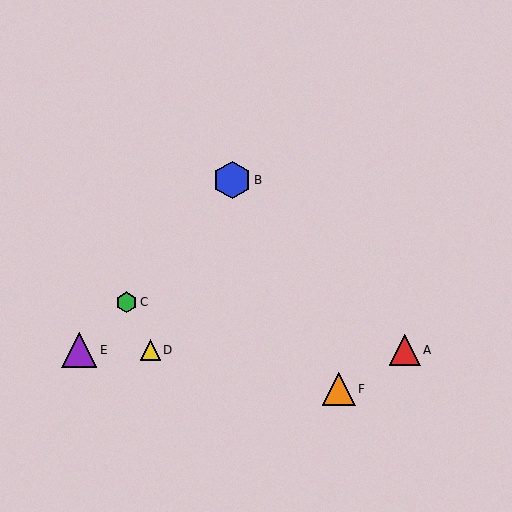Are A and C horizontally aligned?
No, A is at y≈350 and C is at y≈302.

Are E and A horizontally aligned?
Yes, both are at y≈350.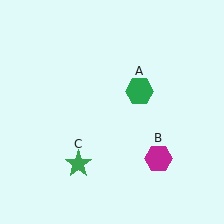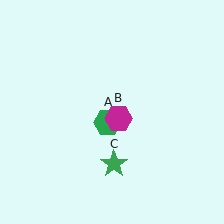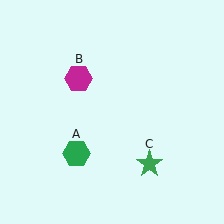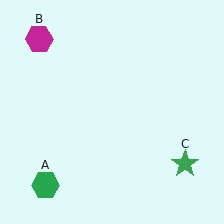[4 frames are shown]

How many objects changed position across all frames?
3 objects changed position: green hexagon (object A), magenta hexagon (object B), green star (object C).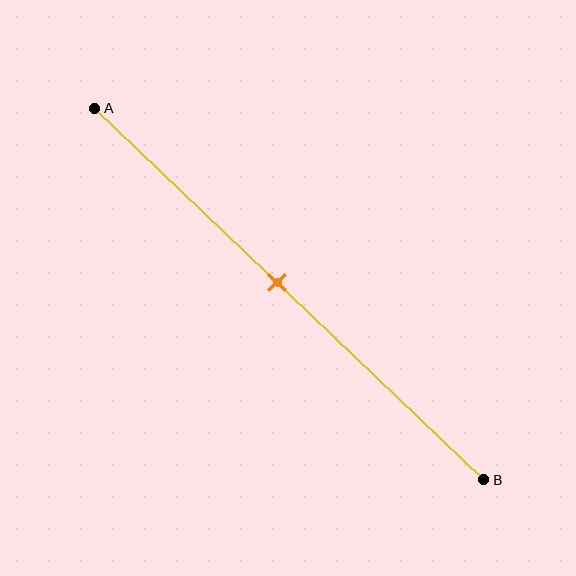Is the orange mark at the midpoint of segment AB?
No, the mark is at about 45% from A, not at the 50% midpoint.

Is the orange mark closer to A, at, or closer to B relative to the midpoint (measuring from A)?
The orange mark is closer to point A than the midpoint of segment AB.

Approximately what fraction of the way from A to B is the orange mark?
The orange mark is approximately 45% of the way from A to B.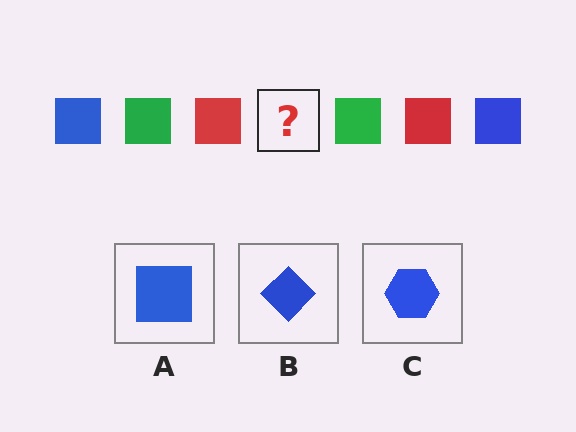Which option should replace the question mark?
Option A.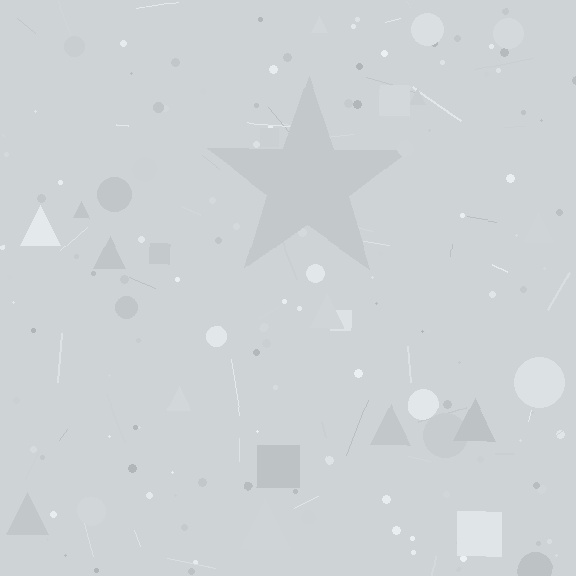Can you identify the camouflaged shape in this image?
The camouflaged shape is a star.